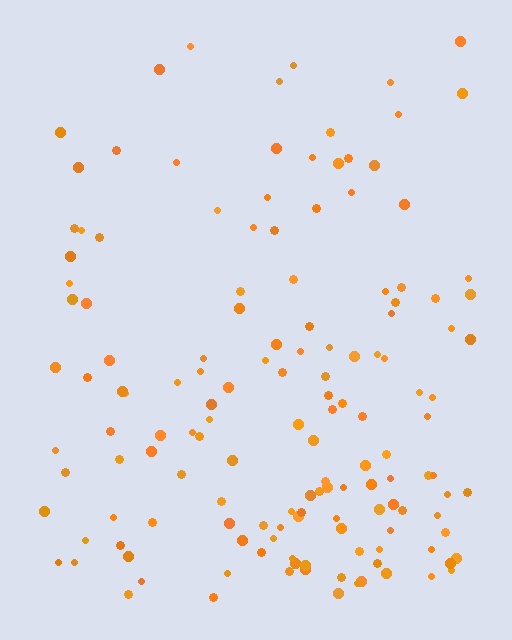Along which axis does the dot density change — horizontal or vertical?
Vertical.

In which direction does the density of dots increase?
From top to bottom, with the bottom side densest.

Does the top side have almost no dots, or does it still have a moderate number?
Still a moderate number, just noticeably fewer than the bottom.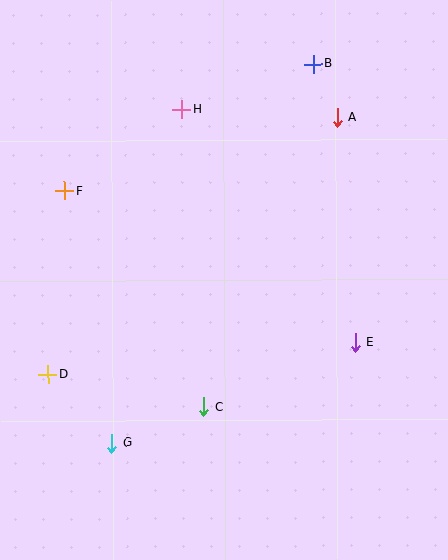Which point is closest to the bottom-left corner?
Point G is closest to the bottom-left corner.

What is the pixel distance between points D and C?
The distance between D and C is 159 pixels.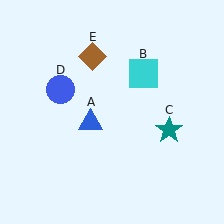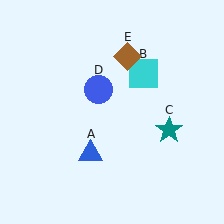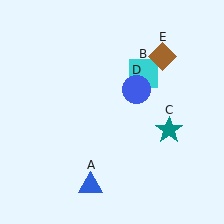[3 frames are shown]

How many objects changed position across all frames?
3 objects changed position: blue triangle (object A), blue circle (object D), brown diamond (object E).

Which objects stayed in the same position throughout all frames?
Cyan square (object B) and teal star (object C) remained stationary.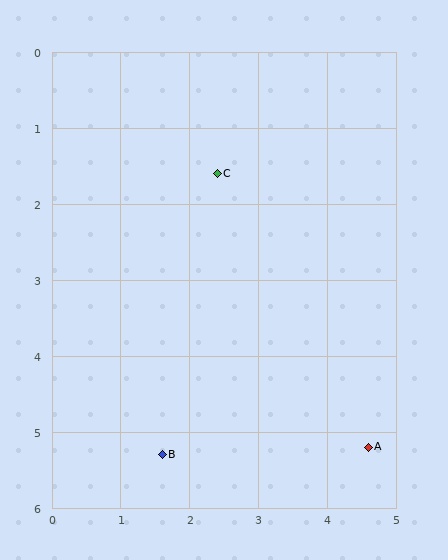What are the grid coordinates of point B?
Point B is at approximately (1.6, 5.3).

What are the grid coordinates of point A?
Point A is at approximately (4.6, 5.2).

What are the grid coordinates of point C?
Point C is at approximately (2.4, 1.6).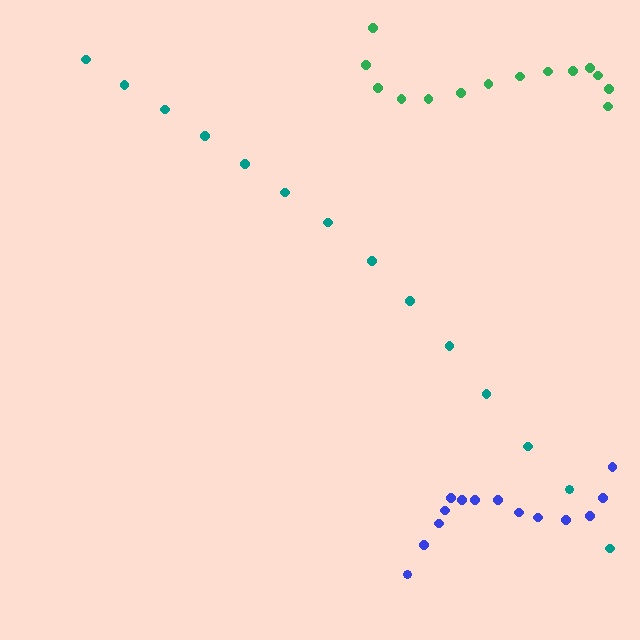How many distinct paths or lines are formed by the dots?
There are 3 distinct paths.